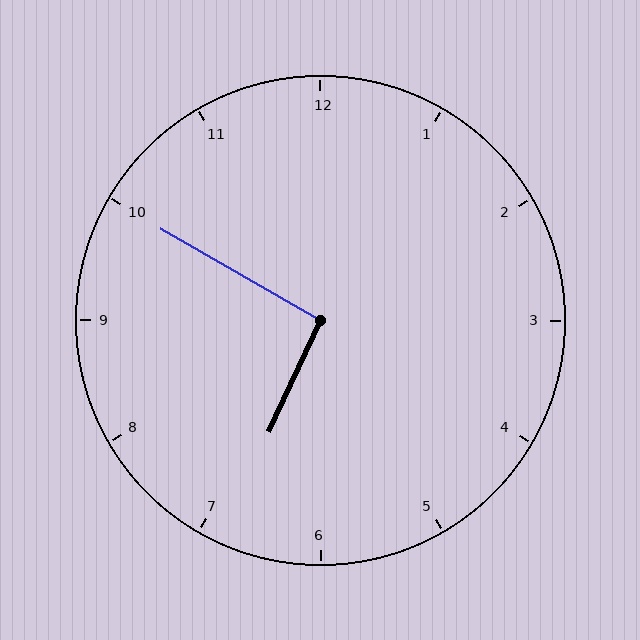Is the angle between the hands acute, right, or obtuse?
It is right.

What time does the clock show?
6:50.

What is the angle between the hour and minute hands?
Approximately 95 degrees.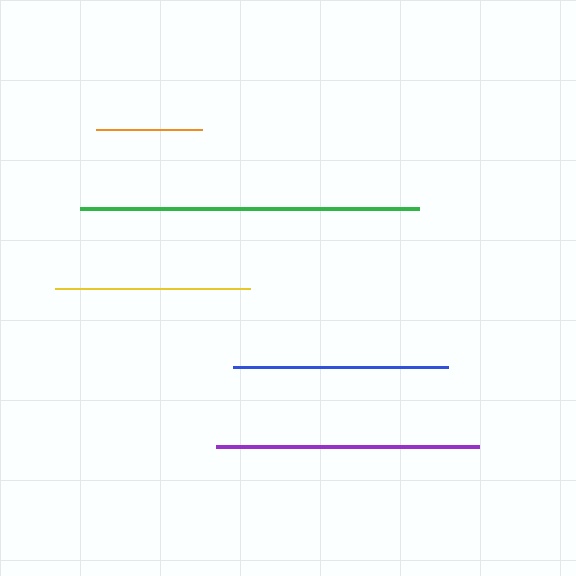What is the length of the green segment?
The green segment is approximately 339 pixels long.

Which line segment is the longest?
The green line is the longest at approximately 339 pixels.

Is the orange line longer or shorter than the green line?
The green line is longer than the orange line.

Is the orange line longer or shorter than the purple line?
The purple line is longer than the orange line.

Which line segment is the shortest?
The orange line is the shortest at approximately 107 pixels.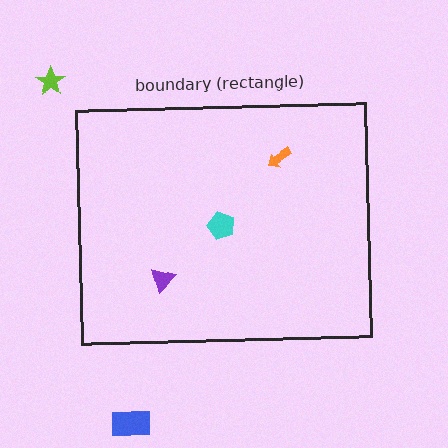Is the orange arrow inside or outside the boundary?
Inside.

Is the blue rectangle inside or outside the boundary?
Outside.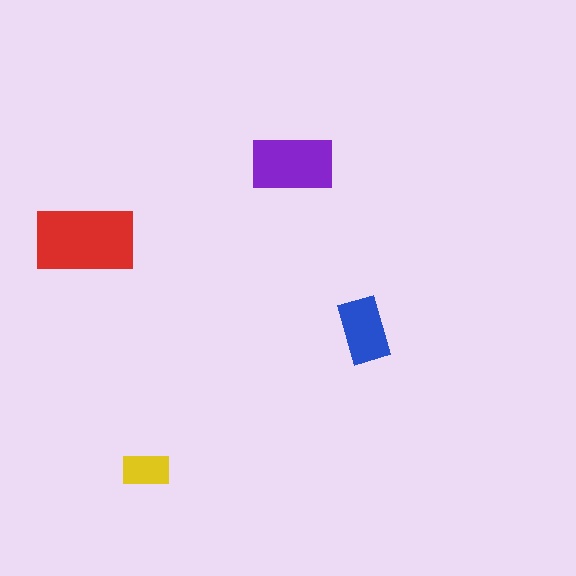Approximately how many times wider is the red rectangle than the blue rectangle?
About 1.5 times wider.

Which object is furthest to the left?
The red rectangle is leftmost.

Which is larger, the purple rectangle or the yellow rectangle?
The purple one.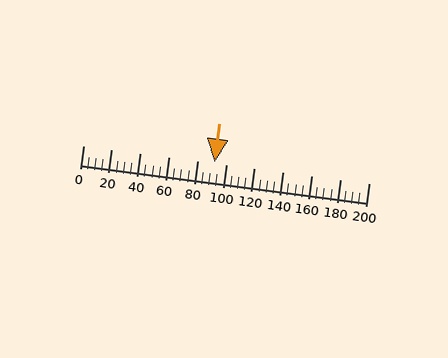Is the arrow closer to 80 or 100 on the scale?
The arrow is closer to 100.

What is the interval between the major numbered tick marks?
The major tick marks are spaced 20 units apart.